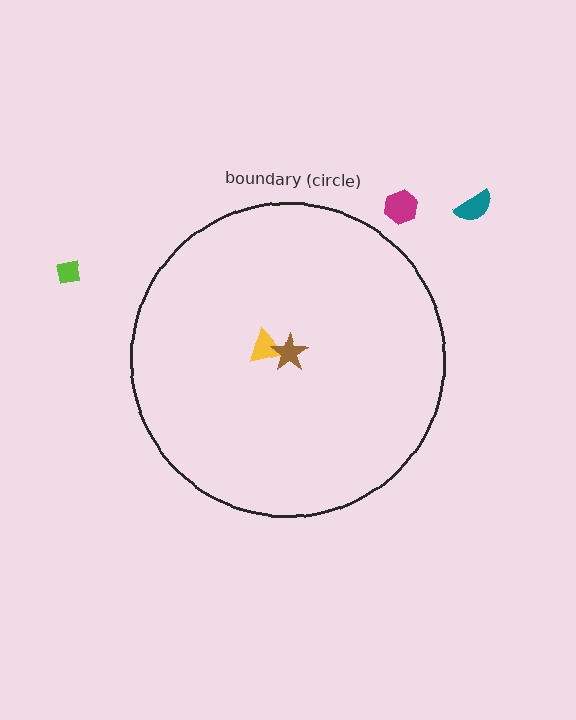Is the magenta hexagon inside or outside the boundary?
Outside.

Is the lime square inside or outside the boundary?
Outside.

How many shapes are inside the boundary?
2 inside, 3 outside.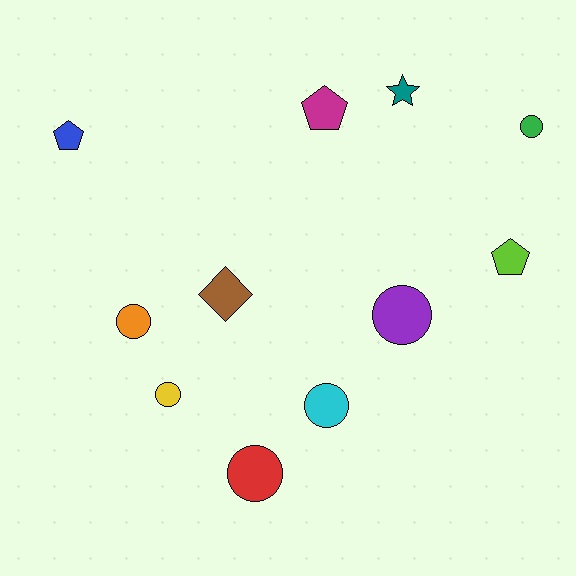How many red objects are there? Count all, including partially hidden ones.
There is 1 red object.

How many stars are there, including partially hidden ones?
There is 1 star.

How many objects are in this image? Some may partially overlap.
There are 11 objects.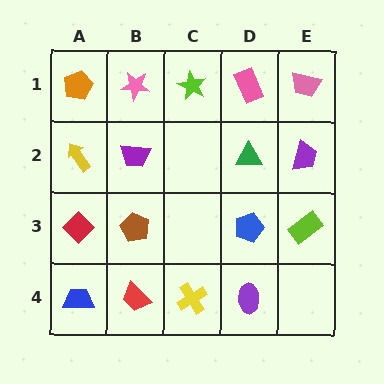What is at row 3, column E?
A lime rectangle.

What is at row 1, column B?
A pink star.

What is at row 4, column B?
A red trapezoid.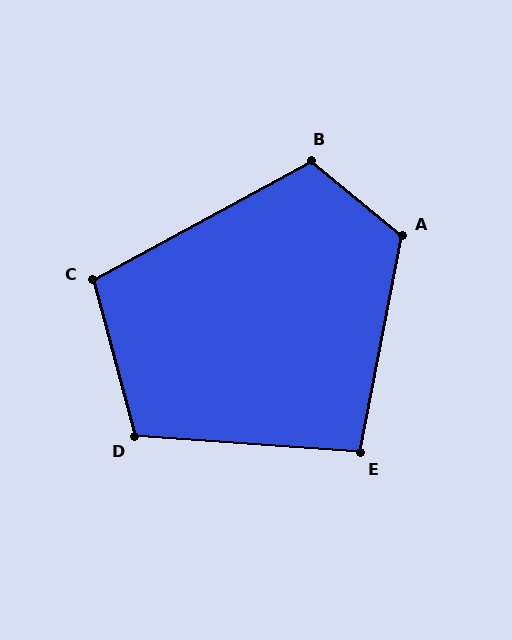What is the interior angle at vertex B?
Approximately 112 degrees (obtuse).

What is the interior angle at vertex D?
Approximately 109 degrees (obtuse).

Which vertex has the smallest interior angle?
E, at approximately 97 degrees.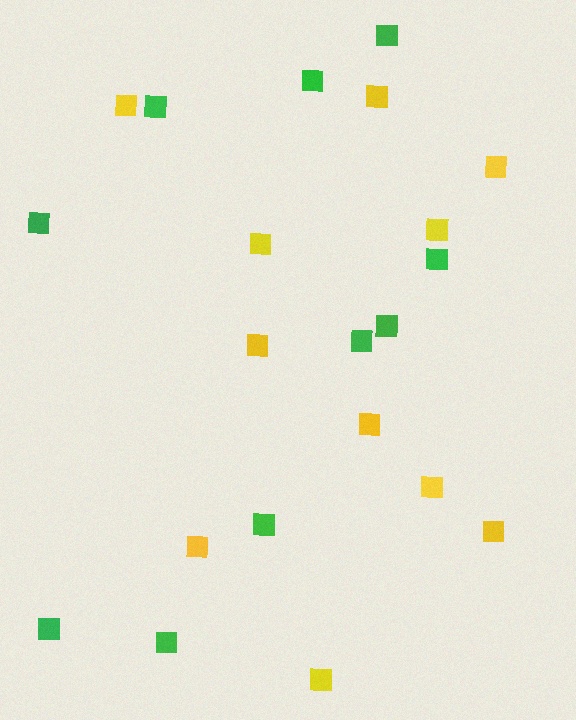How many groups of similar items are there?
There are 2 groups: one group of yellow squares (11) and one group of green squares (10).